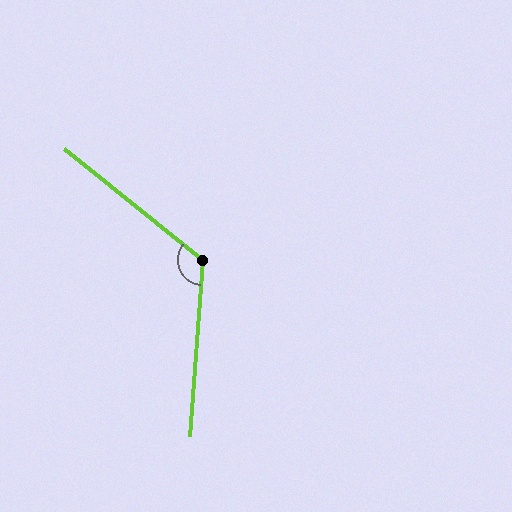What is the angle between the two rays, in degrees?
Approximately 124 degrees.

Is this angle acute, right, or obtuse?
It is obtuse.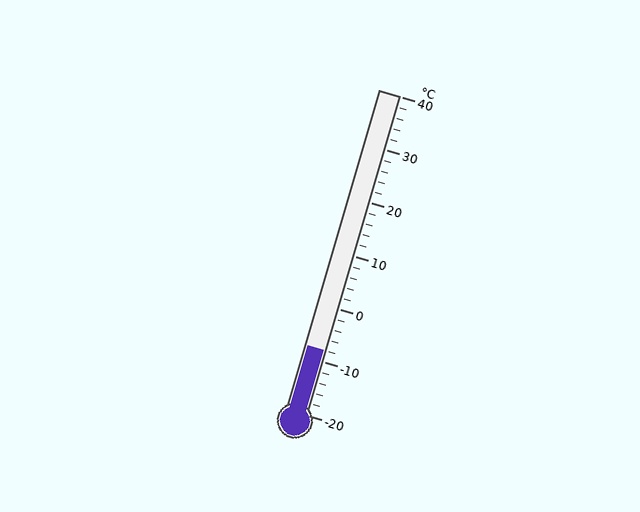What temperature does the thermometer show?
The thermometer shows approximately -8°C.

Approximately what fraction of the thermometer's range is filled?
The thermometer is filled to approximately 20% of its range.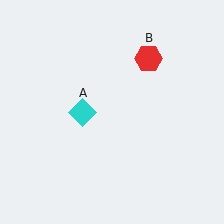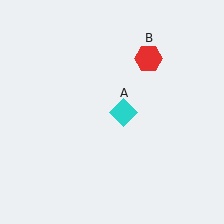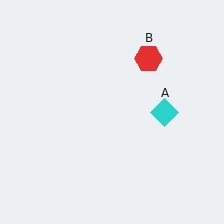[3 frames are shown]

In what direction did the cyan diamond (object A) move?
The cyan diamond (object A) moved right.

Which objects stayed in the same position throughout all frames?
Red hexagon (object B) remained stationary.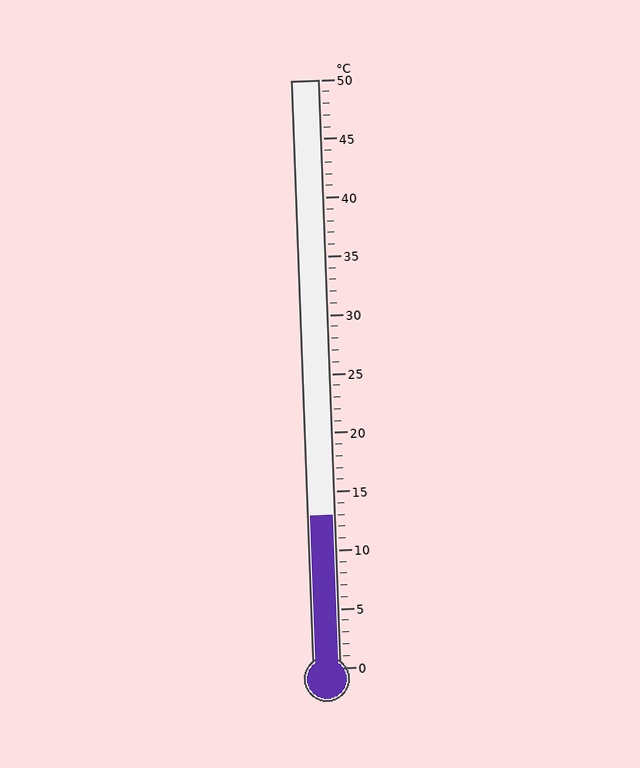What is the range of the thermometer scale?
The thermometer scale ranges from 0°C to 50°C.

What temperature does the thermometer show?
The thermometer shows approximately 13°C.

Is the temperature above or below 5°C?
The temperature is above 5°C.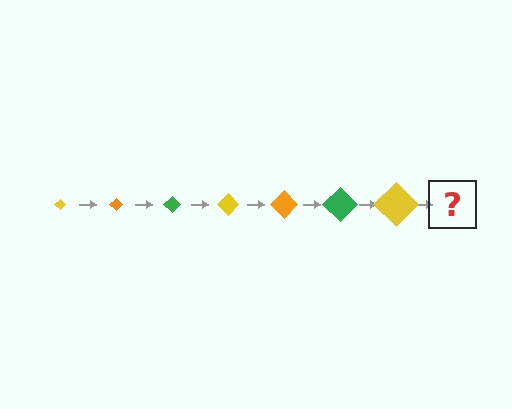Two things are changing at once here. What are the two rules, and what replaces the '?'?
The two rules are that the diamond grows larger each step and the color cycles through yellow, orange, and green. The '?' should be an orange diamond, larger than the previous one.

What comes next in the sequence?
The next element should be an orange diamond, larger than the previous one.